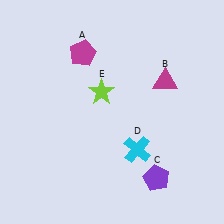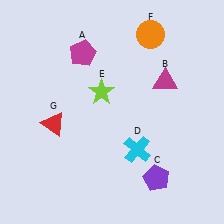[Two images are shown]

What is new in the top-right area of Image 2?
An orange circle (F) was added in the top-right area of Image 2.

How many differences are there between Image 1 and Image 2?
There are 2 differences between the two images.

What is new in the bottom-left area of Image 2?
A red triangle (G) was added in the bottom-left area of Image 2.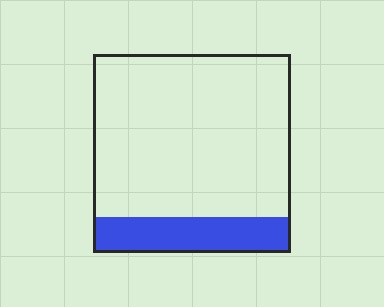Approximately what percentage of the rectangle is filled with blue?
Approximately 20%.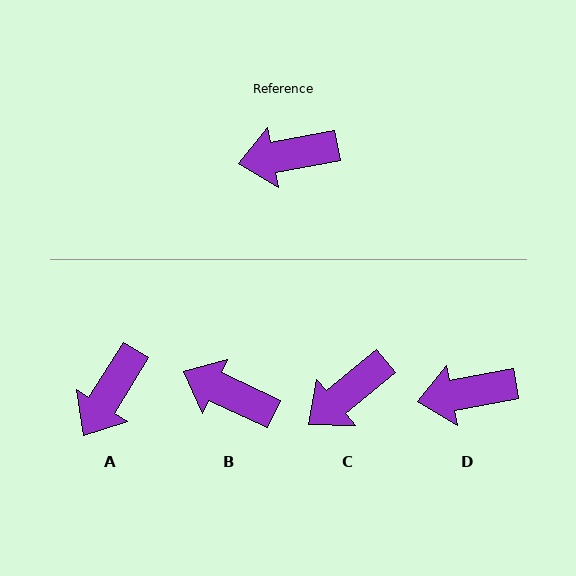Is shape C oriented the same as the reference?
No, it is off by about 29 degrees.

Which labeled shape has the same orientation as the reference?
D.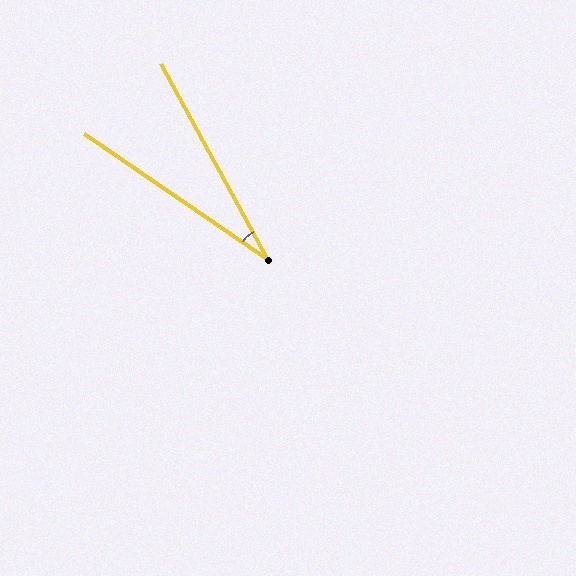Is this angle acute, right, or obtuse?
It is acute.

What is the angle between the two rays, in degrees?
Approximately 27 degrees.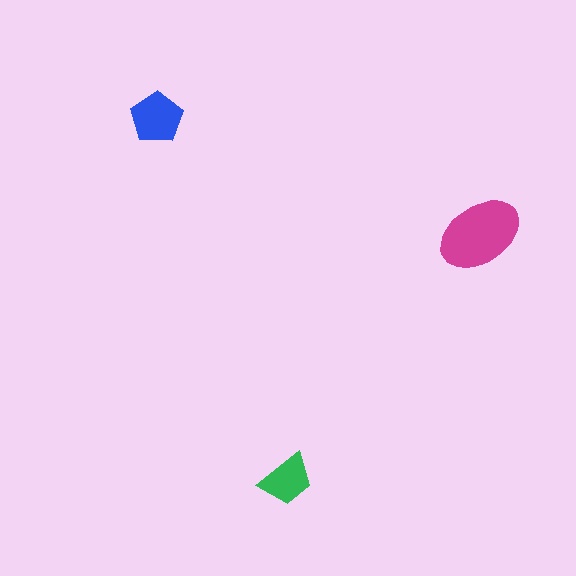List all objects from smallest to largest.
The green trapezoid, the blue pentagon, the magenta ellipse.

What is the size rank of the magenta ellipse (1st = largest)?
1st.